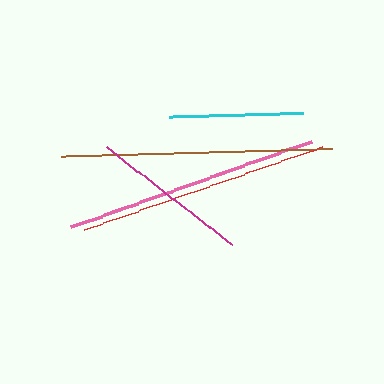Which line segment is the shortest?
The cyan line is the shortest at approximately 135 pixels.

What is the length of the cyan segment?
The cyan segment is approximately 135 pixels long.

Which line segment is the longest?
The brown line is the longest at approximately 271 pixels.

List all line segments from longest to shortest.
From longest to shortest: brown, pink, red, magenta, cyan.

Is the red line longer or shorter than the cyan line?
The red line is longer than the cyan line.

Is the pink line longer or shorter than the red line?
The pink line is longer than the red line.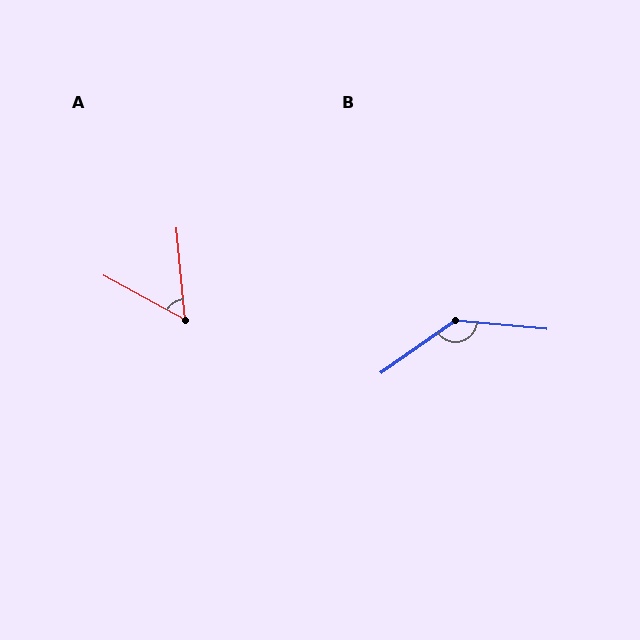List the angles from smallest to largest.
A (56°), B (139°).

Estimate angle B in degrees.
Approximately 139 degrees.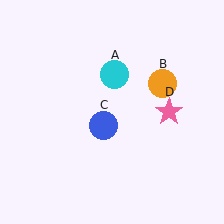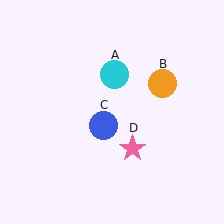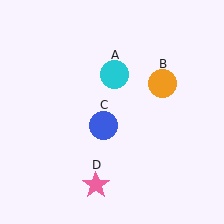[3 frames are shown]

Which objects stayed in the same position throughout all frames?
Cyan circle (object A) and orange circle (object B) and blue circle (object C) remained stationary.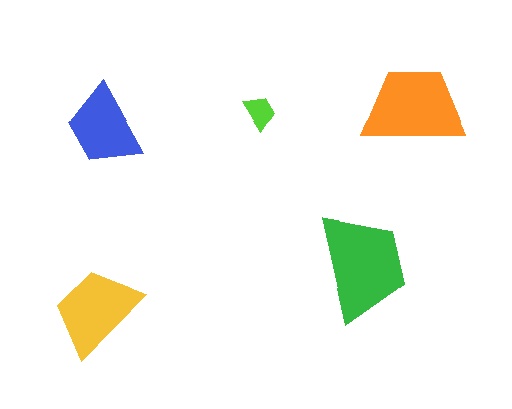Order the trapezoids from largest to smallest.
the green one, the orange one, the yellow one, the blue one, the lime one.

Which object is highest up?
The orange trapezoid is topmost.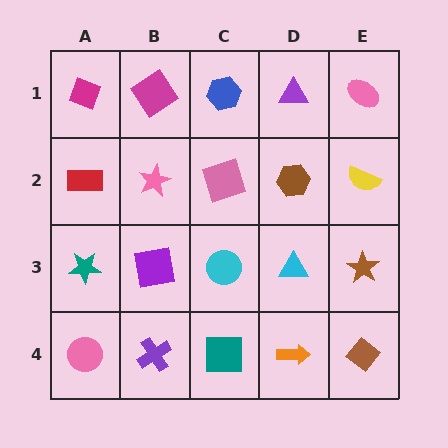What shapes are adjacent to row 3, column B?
A pink star (row 2, column B), a purple cross (row 4, column B), a teal star (row 3, column A), a cyan circle (row 3, column C).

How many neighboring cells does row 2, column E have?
3.